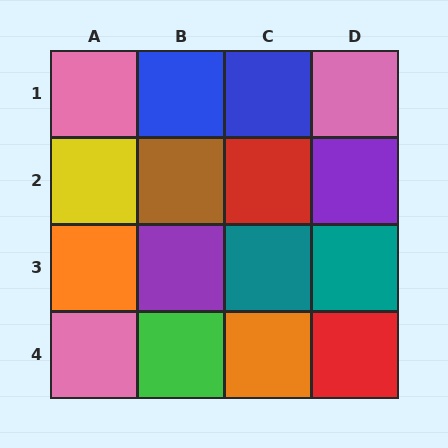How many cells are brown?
1 cell is brown.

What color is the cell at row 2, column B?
Brown.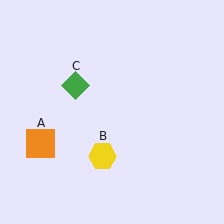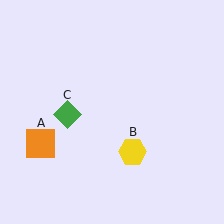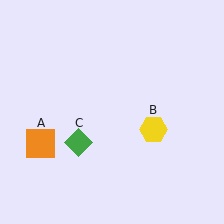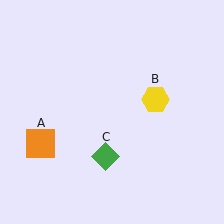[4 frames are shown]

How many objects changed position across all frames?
2 objects changed position: yellow hexagon (object B), green diamond (object C).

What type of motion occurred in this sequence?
The yellow hexagon (object B), green diamond (object C) rotated counterclockwise around the center of the scene.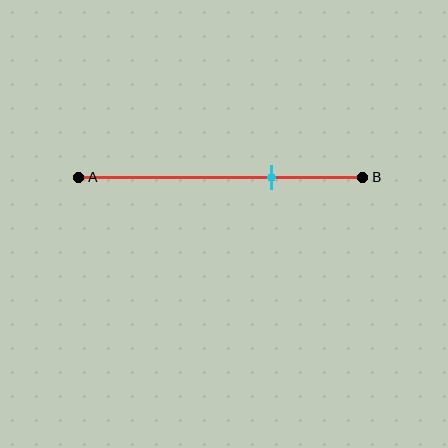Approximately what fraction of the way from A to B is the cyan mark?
The cyan mark is approximately 70% of the way from A to B.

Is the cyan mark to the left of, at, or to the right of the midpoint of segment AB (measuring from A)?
The cyan mark is to the right of the midpoint of segment AB.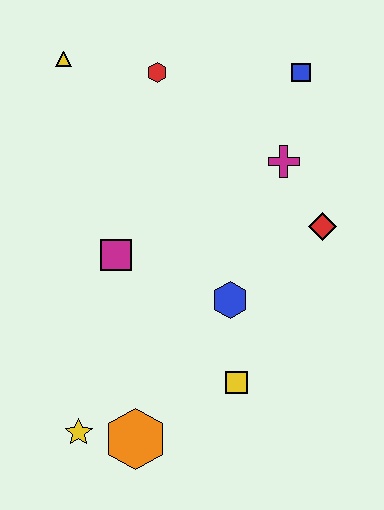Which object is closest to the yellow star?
The orange hexagon is closest to the yellow star.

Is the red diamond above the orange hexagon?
Yes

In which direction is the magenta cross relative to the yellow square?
The magenta cross is above the yellow square.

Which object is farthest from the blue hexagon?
The yellow triangle is farthest from the blue hexagon.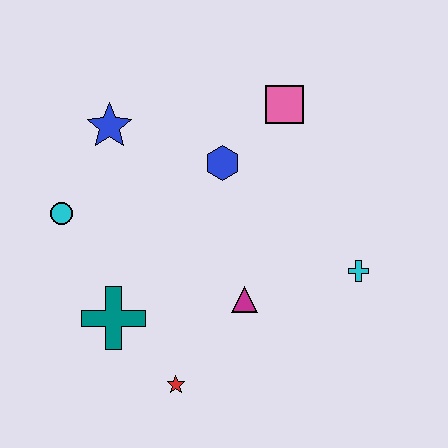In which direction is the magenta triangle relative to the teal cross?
The magenta triangle is to the right of the teal cross.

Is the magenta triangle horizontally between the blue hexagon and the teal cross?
No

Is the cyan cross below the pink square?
Yes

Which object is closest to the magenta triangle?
The red star is closest to the magenta triangle.